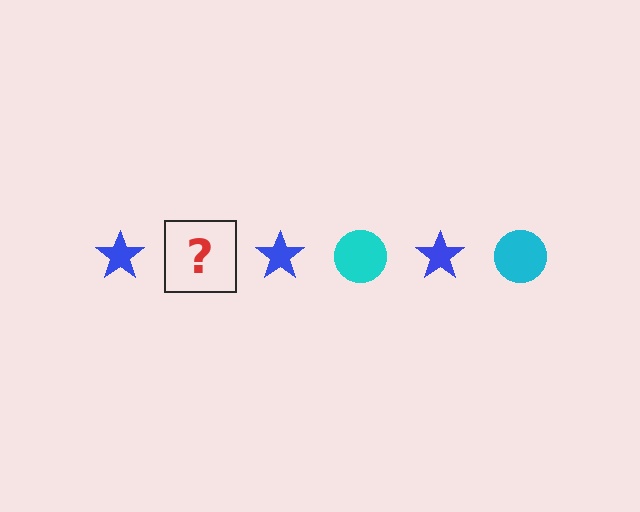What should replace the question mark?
The question mark should be replaced with a cyan circle.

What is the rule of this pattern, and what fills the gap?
The rule is that the pattern alternates between blue star and cyan circle. The gap should be filled with a cyan circle.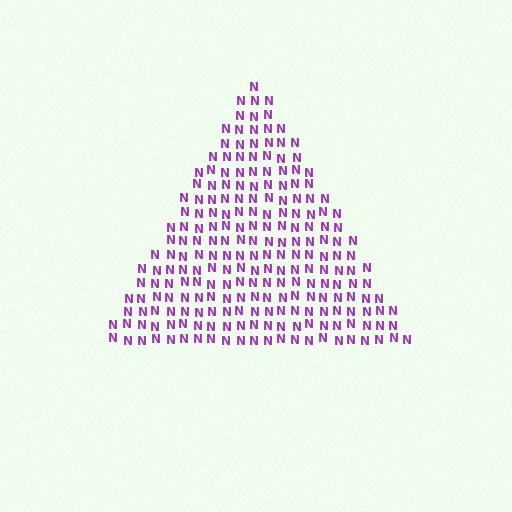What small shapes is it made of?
It is made of small letter N's.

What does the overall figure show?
The overall figure shows a triangle.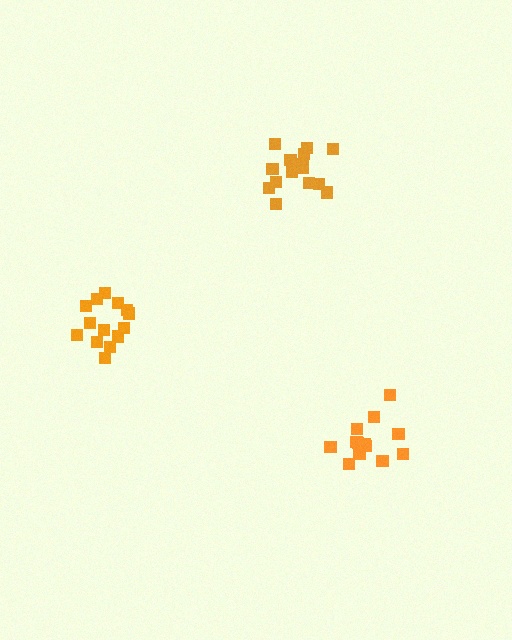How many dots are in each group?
Group 1: 14 dots, Group 2: 16 dots, Group 3: 13 dots (43 total).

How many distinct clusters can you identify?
There are 3 distinct clusters.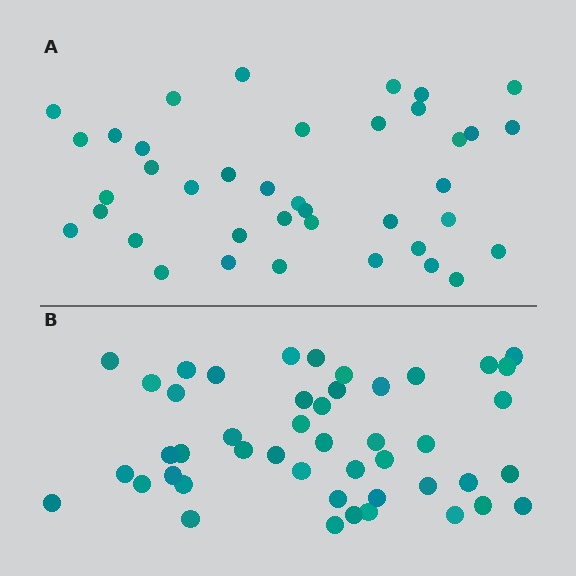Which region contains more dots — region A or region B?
Region B (the bottom region) has more dots.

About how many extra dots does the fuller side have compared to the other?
Region B has roughly 8 or so more dots than region A.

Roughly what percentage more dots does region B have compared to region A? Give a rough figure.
About 20% more.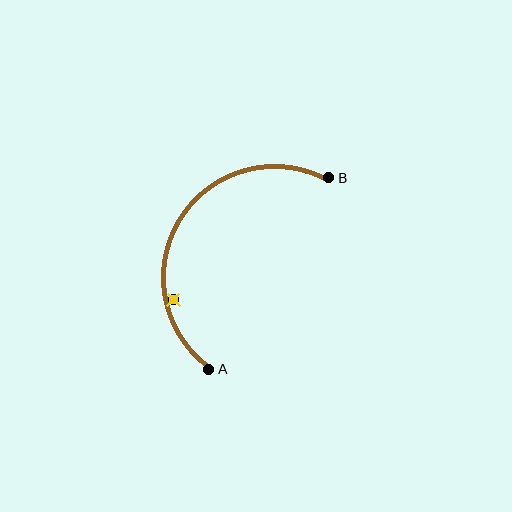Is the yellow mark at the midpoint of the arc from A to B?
No — the yellow mark does not lie on the arc at all. It sits slightly inside the curve.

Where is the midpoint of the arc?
The arc midpoint is the point on the curve farthest from the straight line joining A and B. It sits to the left of that line.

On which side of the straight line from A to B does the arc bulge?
The arc bulges to the left of the straight line connecting A and B.